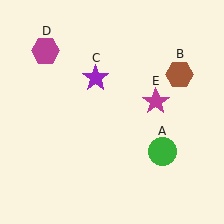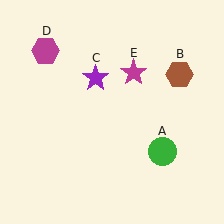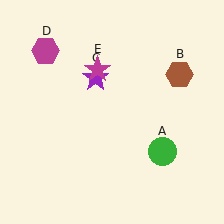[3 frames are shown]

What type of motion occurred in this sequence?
The magenta star (object E) rotated counterclockwise around the center of the scene.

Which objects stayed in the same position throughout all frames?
Green circle (object A) and brown hexagon (object B) and purple star (object C) and magenta hexagon (object D) remained stationary.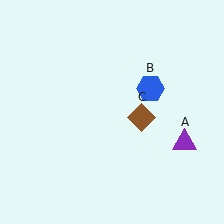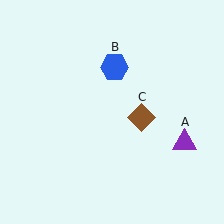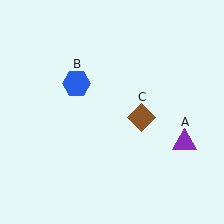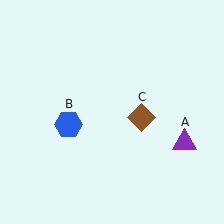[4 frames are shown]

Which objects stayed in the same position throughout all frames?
Purple triangle (object A) and brown diamond (object C) remained stationary.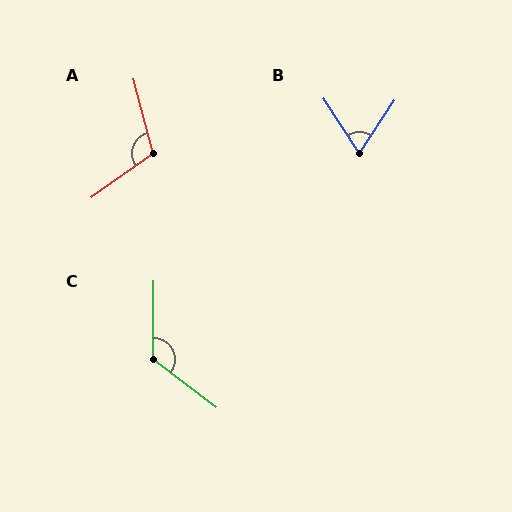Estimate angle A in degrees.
Approximately 110 degrees.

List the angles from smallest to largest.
B (66°), A (110°), C (128°).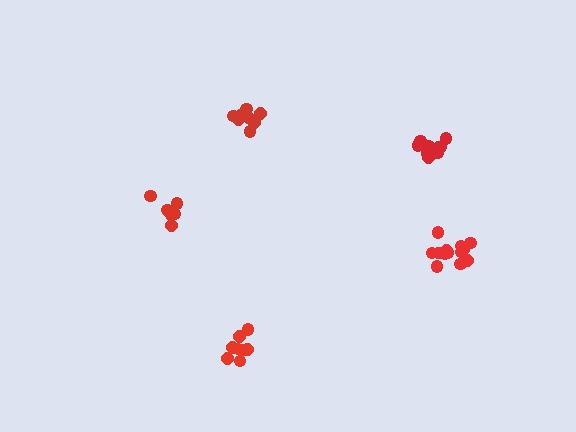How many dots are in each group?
Group 1: 8 dots, Group 2: 13 dots, Group 3: 7 dots, Group 4: 10 dots, Group 5: 13 dots (51 total).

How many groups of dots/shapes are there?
There are 5 groups.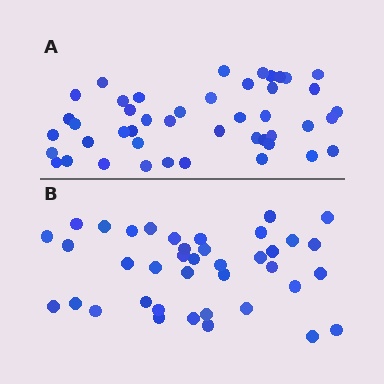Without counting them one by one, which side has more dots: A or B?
Region A (the top region) has more dots.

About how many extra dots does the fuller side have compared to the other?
Region A has about 6 more dots than region B.